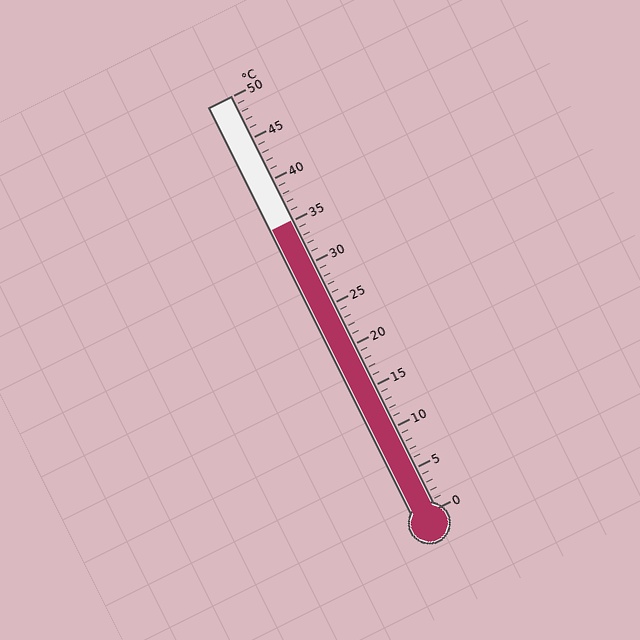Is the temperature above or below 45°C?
The temperature is below 45°C.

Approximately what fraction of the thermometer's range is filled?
The thermometer is filled to approximately 70% of its range.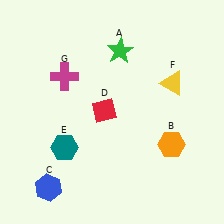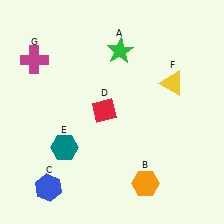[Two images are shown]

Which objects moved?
The objects that moved are: the orange hexagon (B), the magenta cross (G).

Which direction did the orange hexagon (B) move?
The orange hexagon (B) moved down.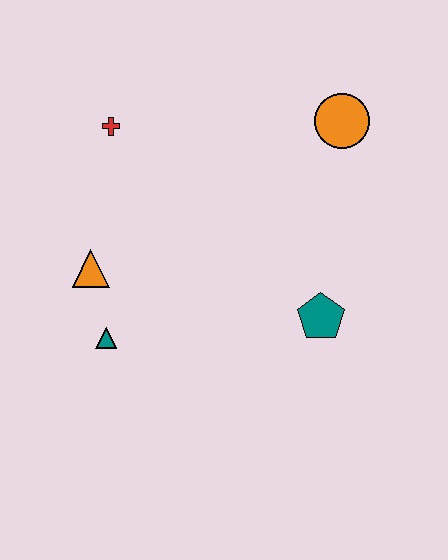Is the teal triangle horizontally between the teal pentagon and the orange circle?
No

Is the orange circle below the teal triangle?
No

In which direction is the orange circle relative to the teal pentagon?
The orange circle is above the teal pentagon.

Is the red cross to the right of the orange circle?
No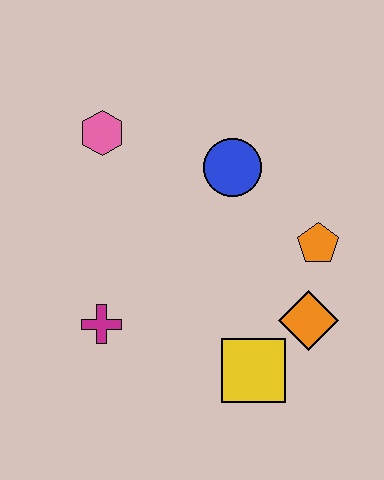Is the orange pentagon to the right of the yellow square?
Yes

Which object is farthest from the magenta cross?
The orange pentagon is farthest from the magenta cross.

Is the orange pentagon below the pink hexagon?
Yes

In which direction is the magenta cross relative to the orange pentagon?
The magenta cross is to the left of the orange pentagon.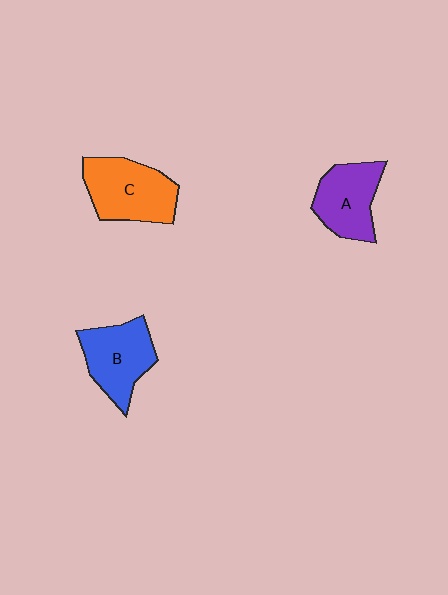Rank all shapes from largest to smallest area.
From largest to smallest: C (orange), B (blue), A (purple).